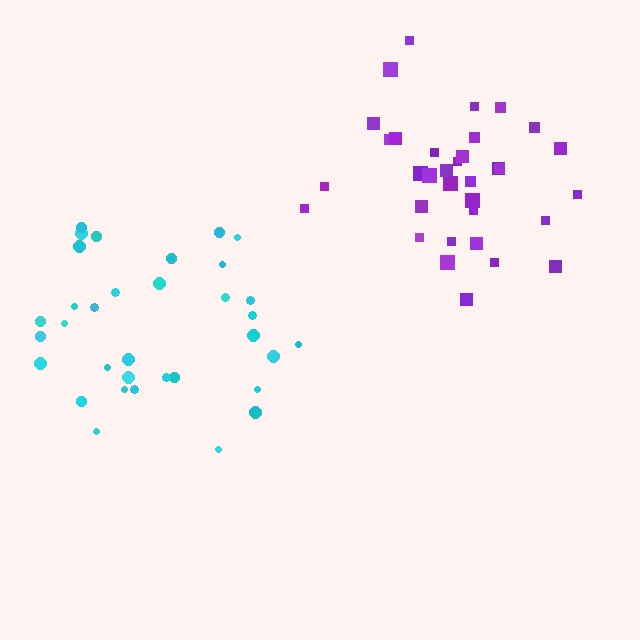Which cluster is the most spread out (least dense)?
Cyan.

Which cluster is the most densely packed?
Purple.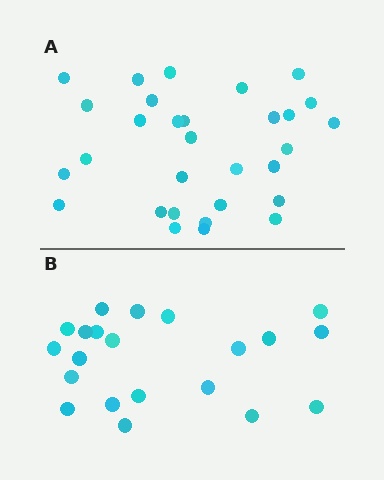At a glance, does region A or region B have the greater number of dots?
Region A (the top region) has more dots.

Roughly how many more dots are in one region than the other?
Region A has roughly 8 or so more dots than region B.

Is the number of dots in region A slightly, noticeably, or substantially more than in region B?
Region A has noticeably more, but not dramatically so. The ratio is roughly 1.4 to 1.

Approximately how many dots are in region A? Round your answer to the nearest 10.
About 30 dots.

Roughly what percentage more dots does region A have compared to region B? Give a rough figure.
About 45% more.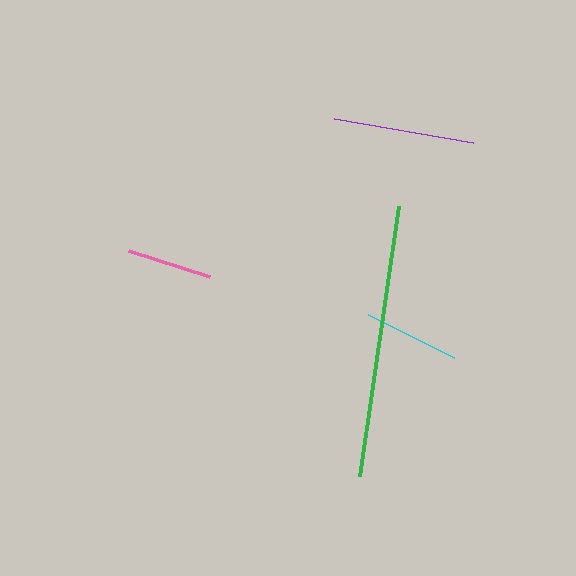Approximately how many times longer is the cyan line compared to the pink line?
The cyan line is approximately 1.1 times the length of the pink line.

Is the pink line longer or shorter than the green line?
The green line is longer than the pink line.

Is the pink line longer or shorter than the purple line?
The purple line is longer than the pink line.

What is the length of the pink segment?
The pink segment is approximately 85 pixels long.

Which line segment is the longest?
The green line is the longest at approximately 273 pixels.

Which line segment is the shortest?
The pink line is the shortest at approximately 85 pixels.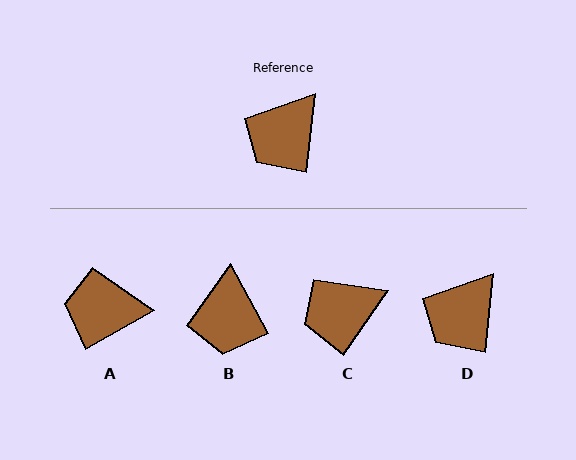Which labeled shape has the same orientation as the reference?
D.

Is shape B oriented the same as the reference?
No, it is off by about 35 degrees.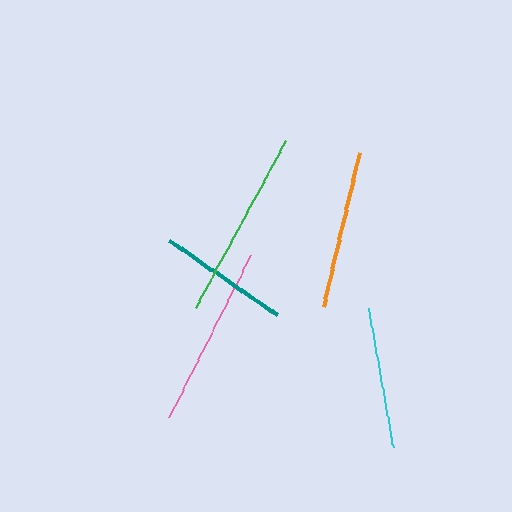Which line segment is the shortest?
The teal line is the shortest at approximately 131 pixels.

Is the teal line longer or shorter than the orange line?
The orange line is longer than the teal line.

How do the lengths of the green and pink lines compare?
The green and pink lines are approximately the same length.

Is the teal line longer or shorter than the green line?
The green line is longer than the teal line.